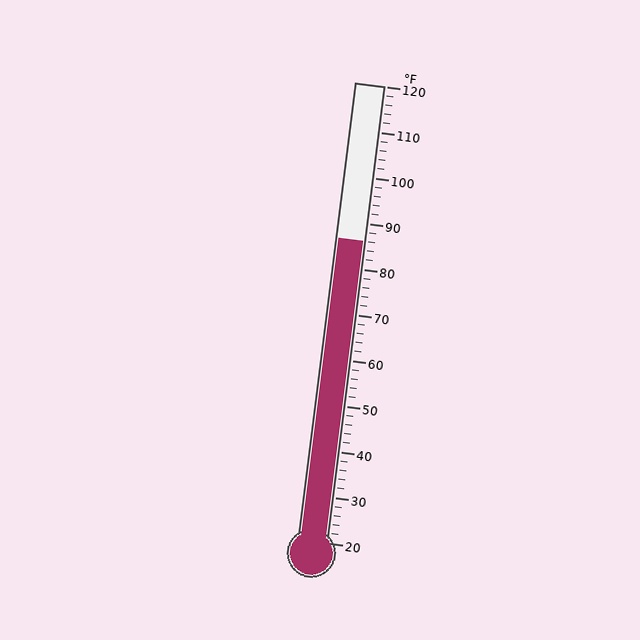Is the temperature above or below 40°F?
The temperature is above 40°F.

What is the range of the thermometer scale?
The thermometer scale ranges from 20°F to 120°F.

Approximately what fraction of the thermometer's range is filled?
The thermometer is filled to approximately 65% of its range.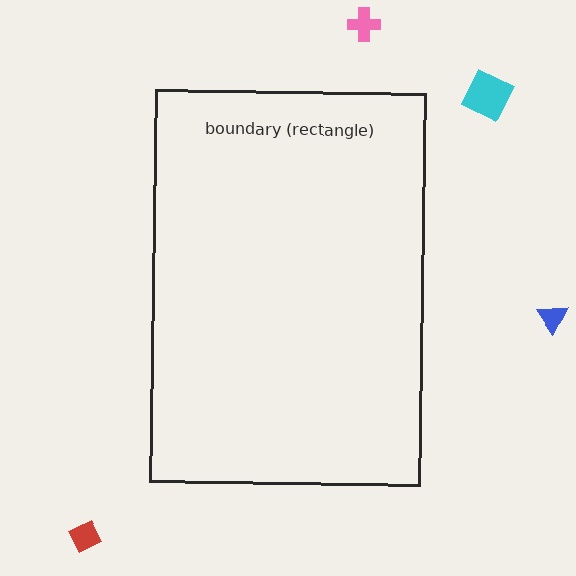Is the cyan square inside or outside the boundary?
Outside.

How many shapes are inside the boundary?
0 inside, 4 outside.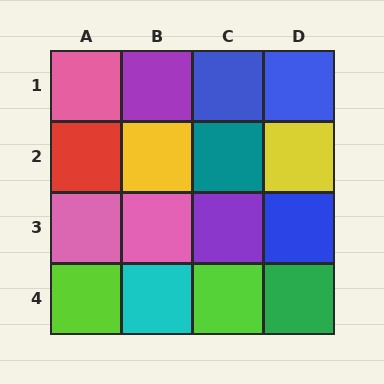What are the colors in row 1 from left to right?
Pink, purple, blue, blue.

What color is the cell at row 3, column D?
Blue.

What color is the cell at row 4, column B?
Cyan.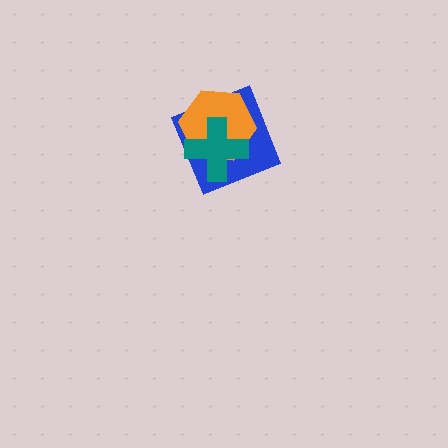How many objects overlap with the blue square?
2 objects overlap with the blue square.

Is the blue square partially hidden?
Yes, it is partially covered by another shape.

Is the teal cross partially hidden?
No, no other shape covers it.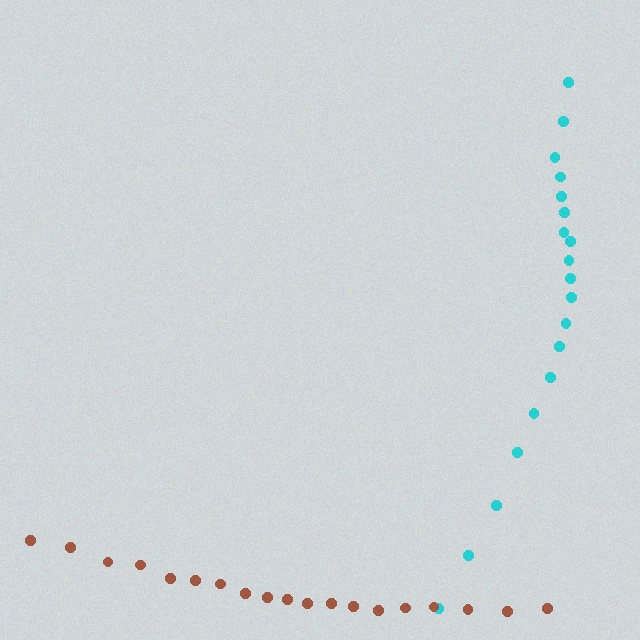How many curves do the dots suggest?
There are 2 distinct paths.